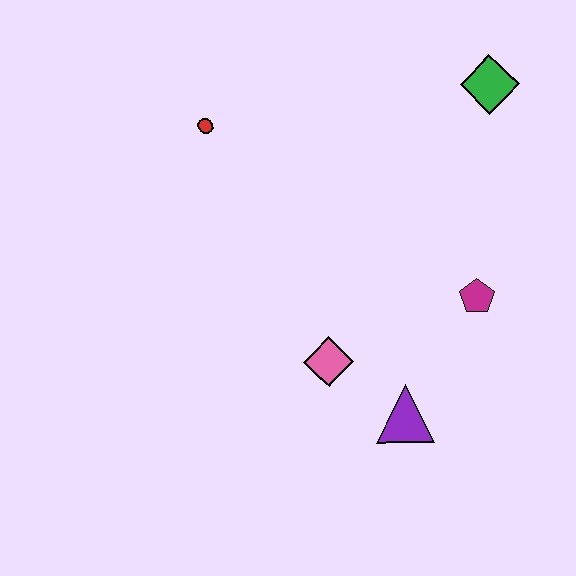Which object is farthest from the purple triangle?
The red circle is farthest from the purple triangle.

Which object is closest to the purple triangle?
The pink diamond is closest to the purple triangle.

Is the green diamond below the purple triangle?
No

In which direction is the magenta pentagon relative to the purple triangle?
The magenta pentagon is above the purple triangle.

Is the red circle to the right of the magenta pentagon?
No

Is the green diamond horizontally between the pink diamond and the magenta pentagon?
No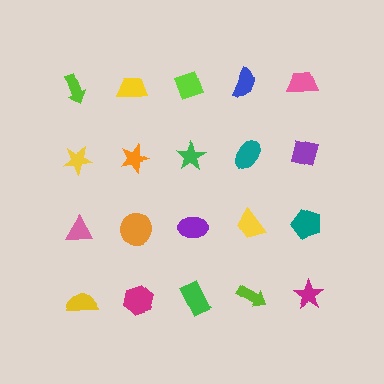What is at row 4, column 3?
A green rectangle.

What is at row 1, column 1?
A lime arrow.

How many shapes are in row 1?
5 shapes.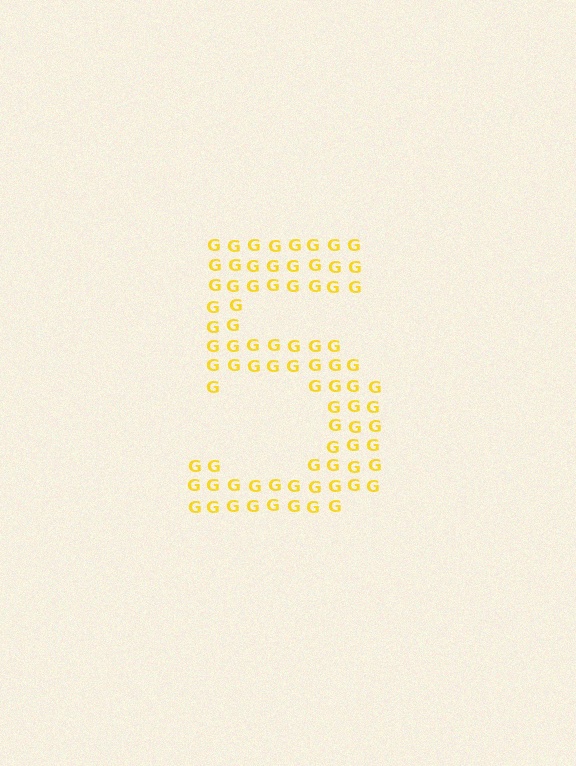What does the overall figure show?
The overall figure shows the digit 5.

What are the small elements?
The small elements are letter G's.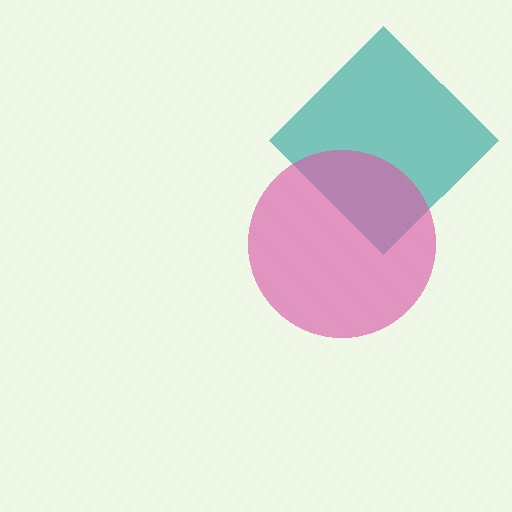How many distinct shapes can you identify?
There are 2 distinct shapes: a teal diamond, a pink circle.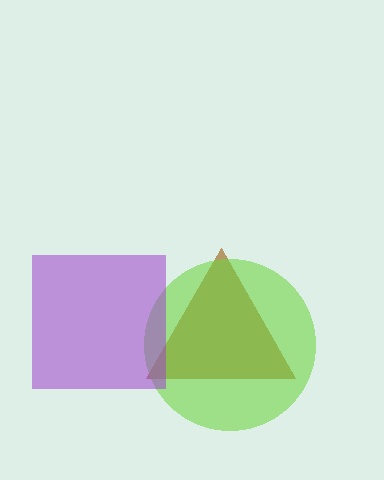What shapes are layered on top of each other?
The layered shapes are: a brown triangle, a lime circle, a purple square.